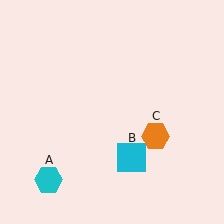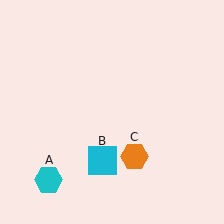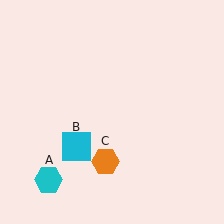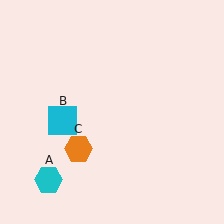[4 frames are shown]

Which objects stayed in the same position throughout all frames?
Cyan hexagon (object A) remained stationary.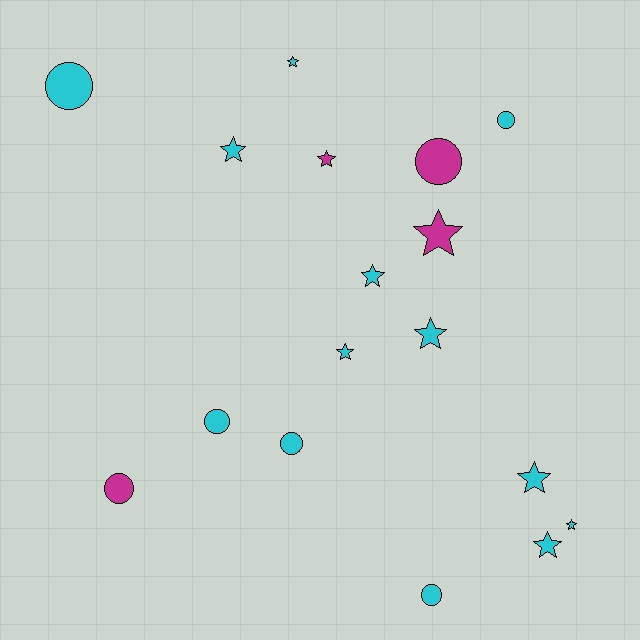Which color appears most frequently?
Cyan, with 13 objects.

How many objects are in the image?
There are 17 objects.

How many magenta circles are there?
There are 2 magenta circles.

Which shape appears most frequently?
Star, with 10 objects.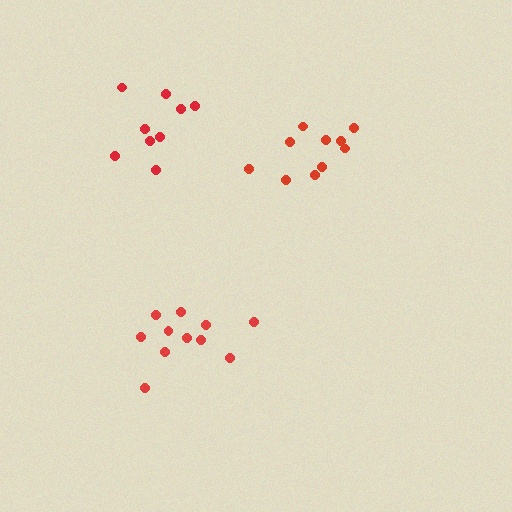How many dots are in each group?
Group 1: 10 dots, Group 2: 11 dots, Group 3: 9 dots (30 total).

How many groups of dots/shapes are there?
There are 3 groups.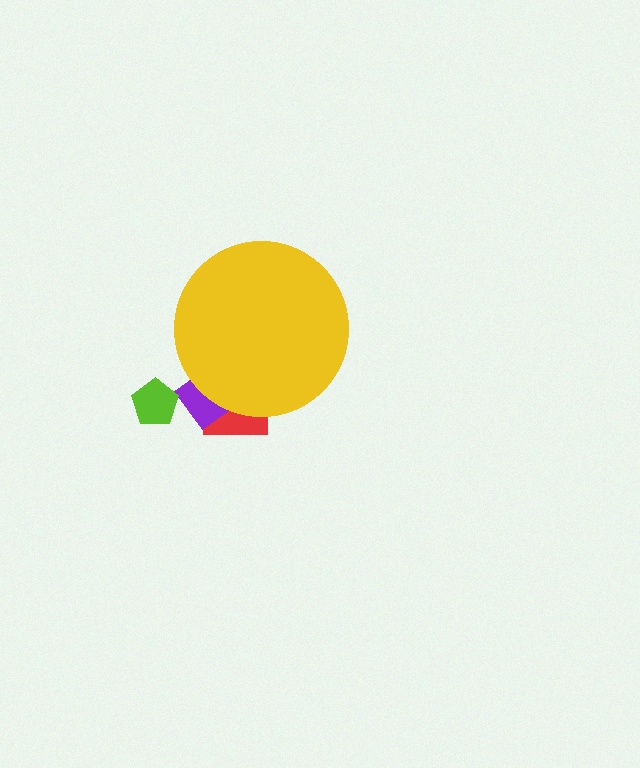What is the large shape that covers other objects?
A yellow circle.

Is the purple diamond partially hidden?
Yes, the purple diamond is partially hidden behind the yellow circle.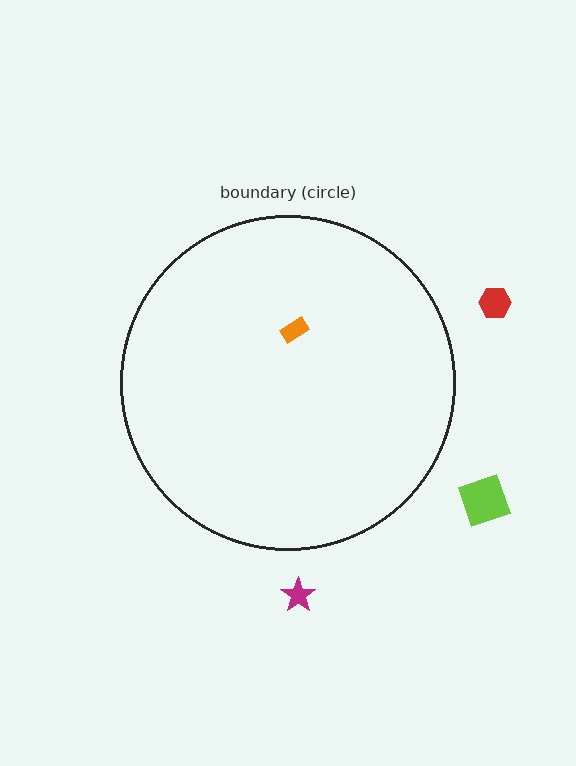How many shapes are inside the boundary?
1 inside, 3 outside.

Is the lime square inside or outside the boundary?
Outside.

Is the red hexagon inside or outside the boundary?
Outside.